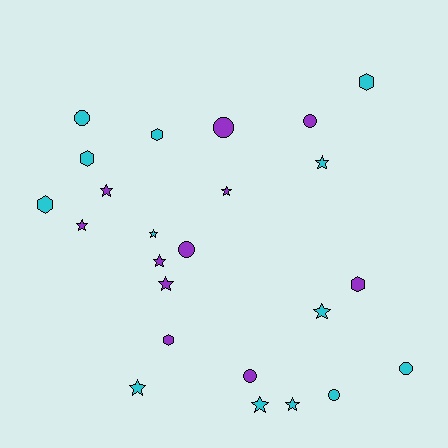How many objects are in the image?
There are 24 objects.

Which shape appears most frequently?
Star, with 11 objects.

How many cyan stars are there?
There are 6 cyan stars.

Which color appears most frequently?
Cyan, with 13 objects.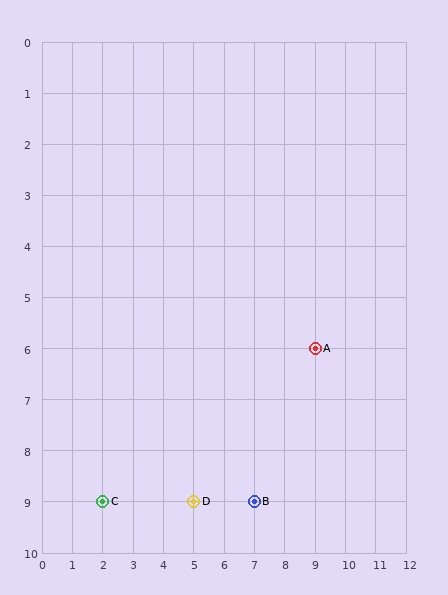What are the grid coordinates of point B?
Point B is at grid coordinates (7, 9).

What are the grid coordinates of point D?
Point D is at grid coordinates (5, 9).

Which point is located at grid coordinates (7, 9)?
Point B is at (7, 9).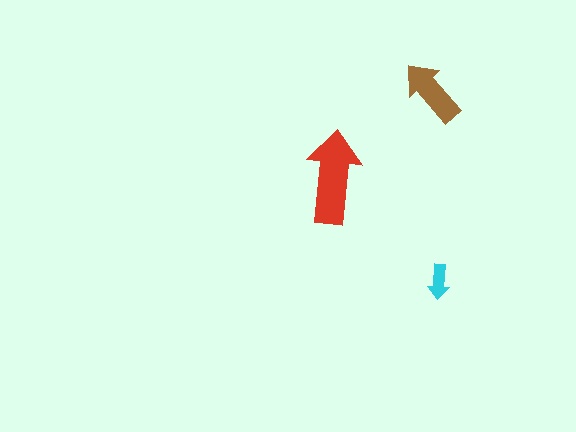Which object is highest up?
The brown arrow is topmost.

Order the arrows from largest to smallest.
the red one, the brown one, the cyan one.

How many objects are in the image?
There are 3 objects in the image.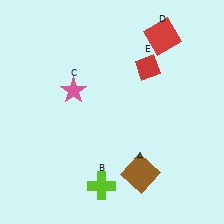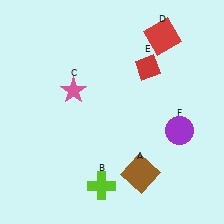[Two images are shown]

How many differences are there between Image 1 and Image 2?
There is 1 difference between the two images.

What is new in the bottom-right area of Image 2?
A purple circle (F) was added in the bottom-right area of Image 2.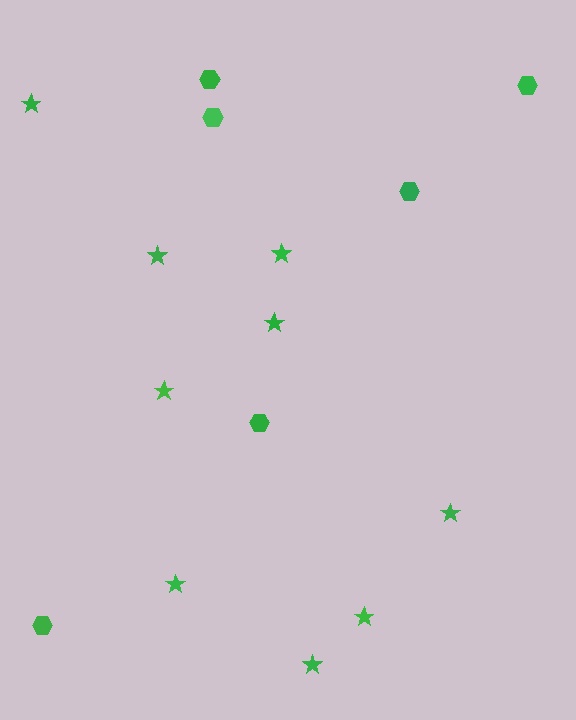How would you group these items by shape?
There are 2 groups: one group of hexagons (6) and one group of stars (9).